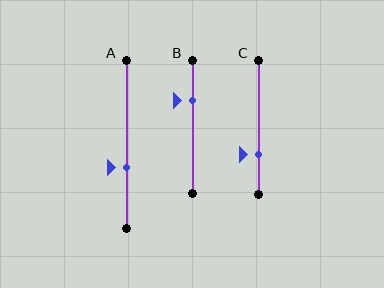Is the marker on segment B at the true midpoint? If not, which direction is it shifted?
No, the marker on segment B is shifted upward by about 20% of the segment length.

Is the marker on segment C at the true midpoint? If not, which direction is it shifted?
No, the marker on segment C is shifted downward by about 20% of the segment length.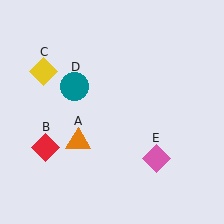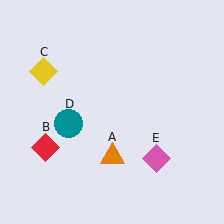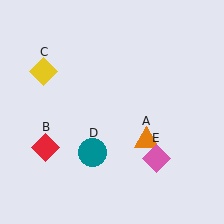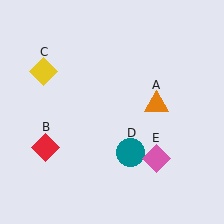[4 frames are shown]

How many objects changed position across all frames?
2 objects changed position: orange triangle (object A), teal circle (object D).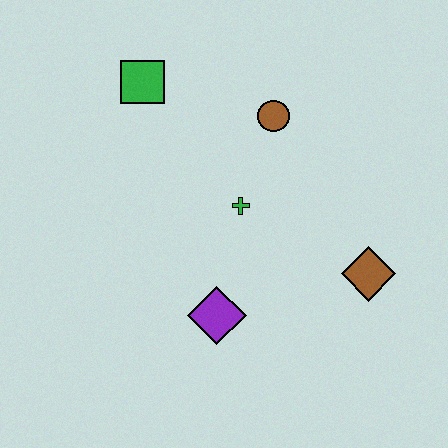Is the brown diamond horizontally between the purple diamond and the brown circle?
No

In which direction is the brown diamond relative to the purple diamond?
The brown diamond is to the right of the purple diamond.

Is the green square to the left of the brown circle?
Yes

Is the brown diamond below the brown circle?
Yes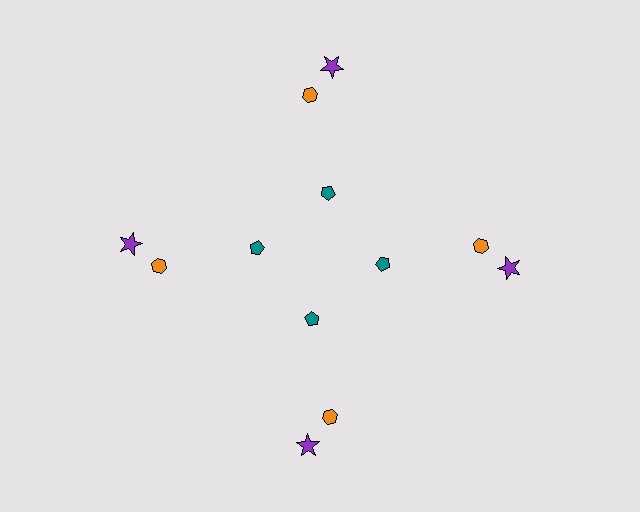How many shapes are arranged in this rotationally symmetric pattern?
There are 12 shapes, arranged in 4 groups of 3.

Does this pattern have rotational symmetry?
Yes, this pattern has 4-fold rotational symmetry. It looks the same after rotating 90 degrees around the center.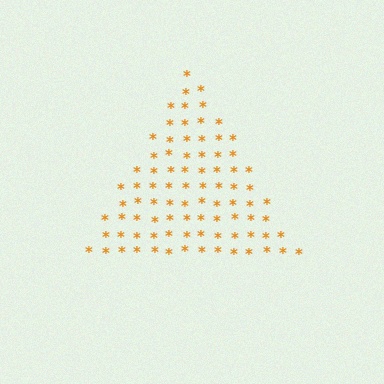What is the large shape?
The large shape is a triangle.